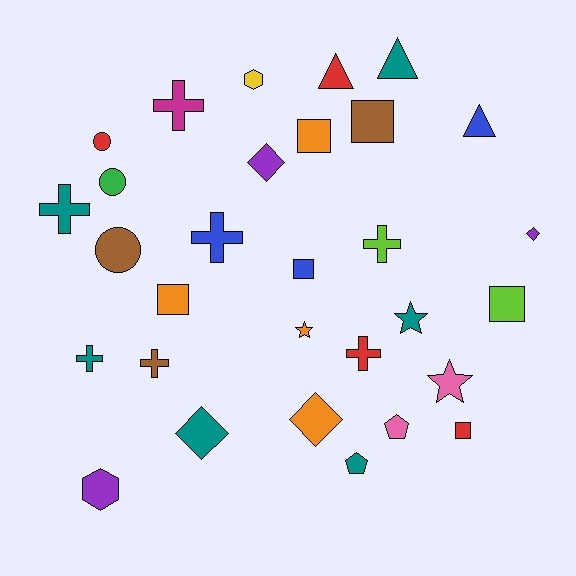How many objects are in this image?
There are 30 objects.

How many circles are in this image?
There are 3 circles.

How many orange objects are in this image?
There are 4 orange objects.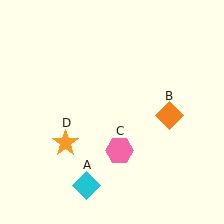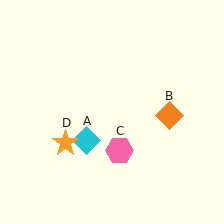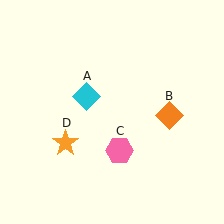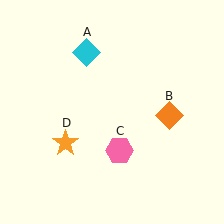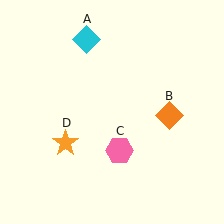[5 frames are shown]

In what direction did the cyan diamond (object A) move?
The cyan diamond (object A) moved up.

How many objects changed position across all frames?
1 object changed position: cyan diamond (object A).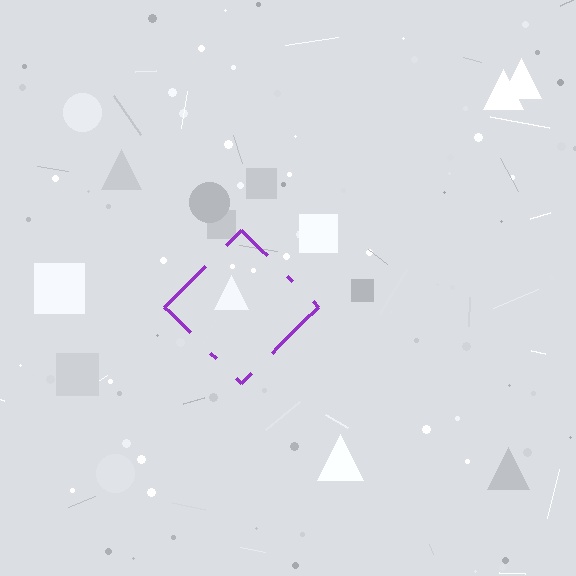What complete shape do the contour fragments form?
The contour fragments form a diamond.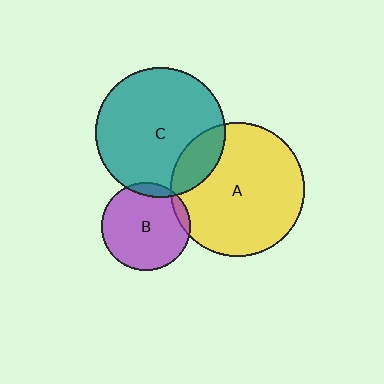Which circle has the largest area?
Circle A (yellow).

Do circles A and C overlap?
Yes.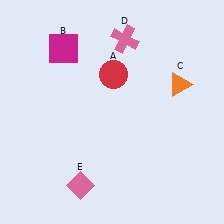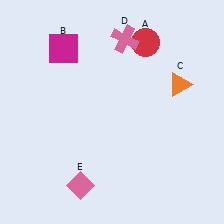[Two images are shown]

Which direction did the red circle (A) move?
The red circle (A) moved right.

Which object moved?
The red circle (A) moved right.